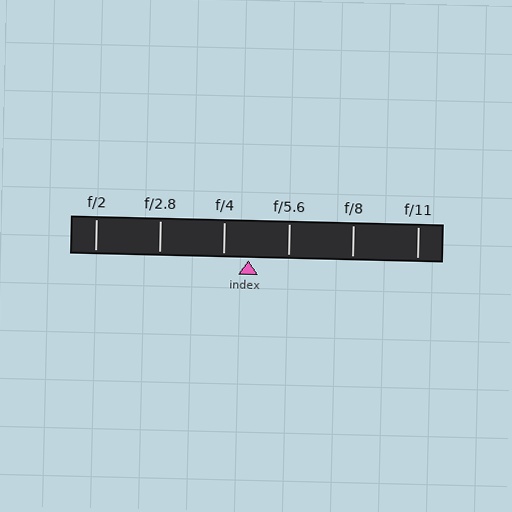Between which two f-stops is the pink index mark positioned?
The index mark is between f/4 and f/5.6.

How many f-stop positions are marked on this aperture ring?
There are 6 f-stop positions marked.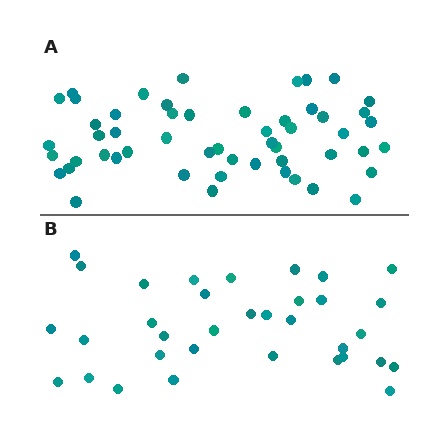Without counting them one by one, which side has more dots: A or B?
Region A (the top region) has more dots.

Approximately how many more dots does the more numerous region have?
Region A has approximately 20 more dots than region B.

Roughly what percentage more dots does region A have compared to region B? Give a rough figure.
About 55% more.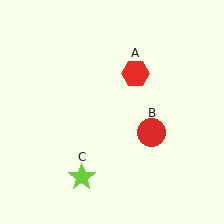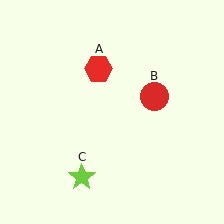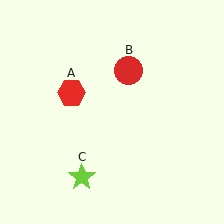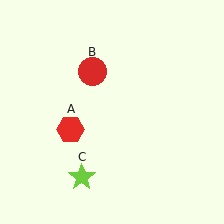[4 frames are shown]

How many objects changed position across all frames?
2 objects changed position: red hexagon (object A), red circle (object B).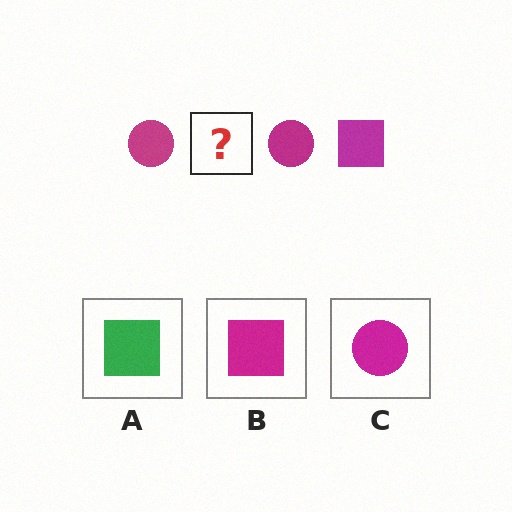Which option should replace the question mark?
Option B.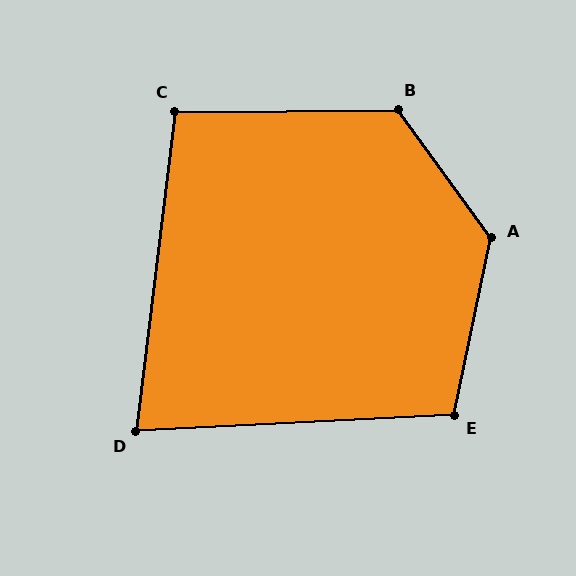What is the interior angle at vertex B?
Approximately 126 degrees (obtuse).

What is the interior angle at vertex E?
Approximately 105 degrees (obtuse).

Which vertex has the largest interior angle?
A, at approximately 132 degrees.